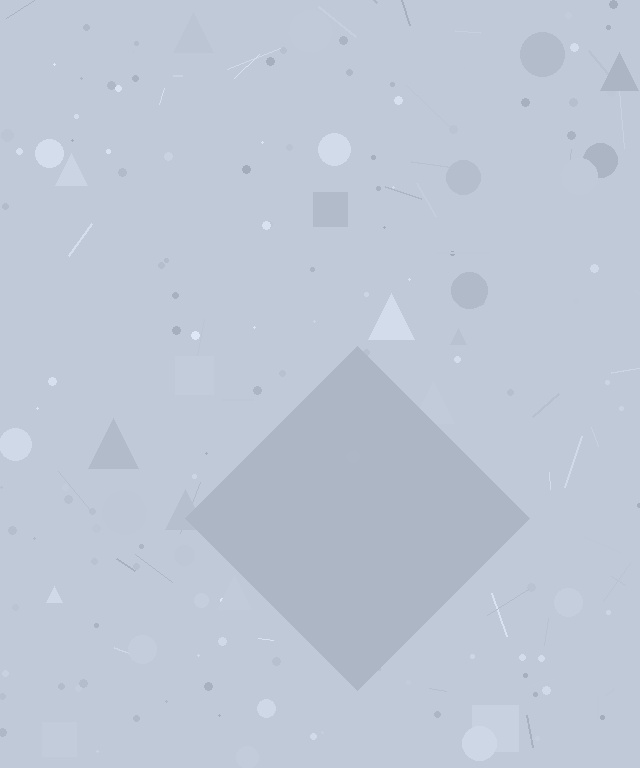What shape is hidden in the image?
A diamond is hidden in the image.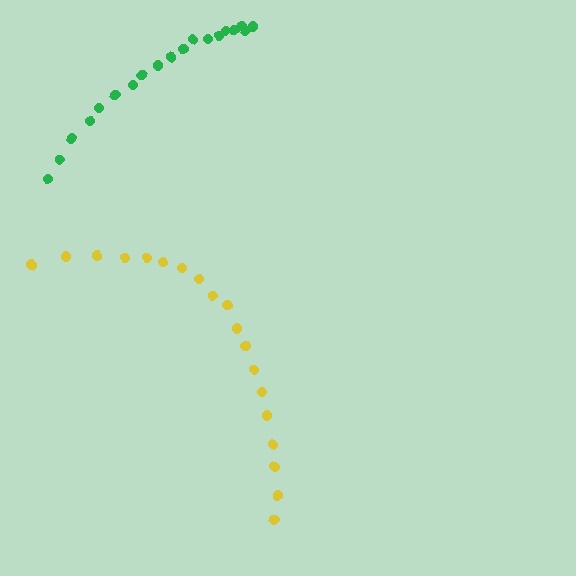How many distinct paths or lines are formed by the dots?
There are 2 distinct paths.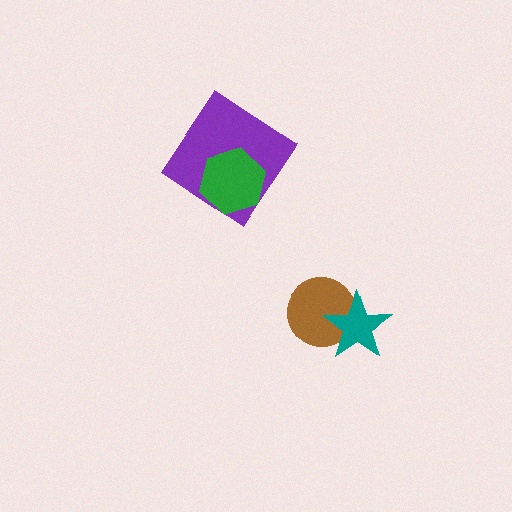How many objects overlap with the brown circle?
1 object overlaps with the brown circle.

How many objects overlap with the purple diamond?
1 object overlaps with the purple diamond.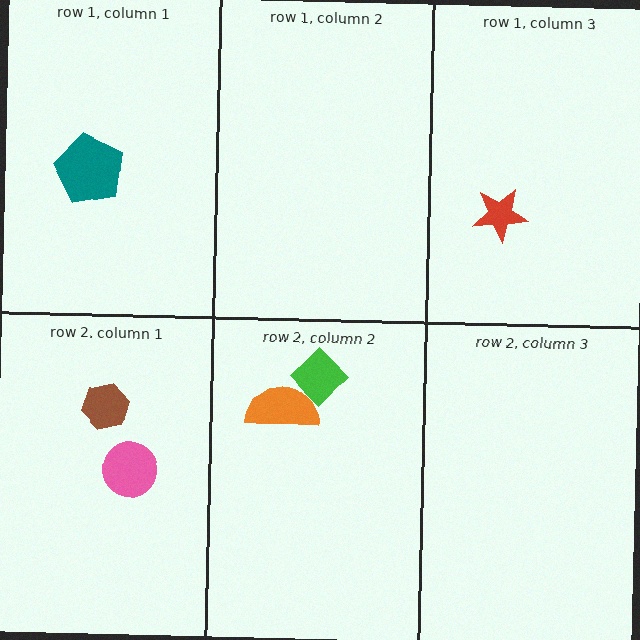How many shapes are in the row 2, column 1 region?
2.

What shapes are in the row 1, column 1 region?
The teal pentagon.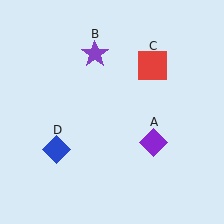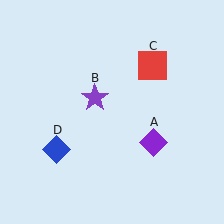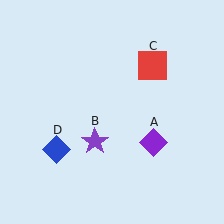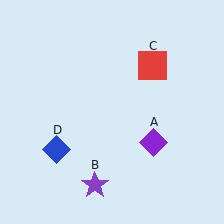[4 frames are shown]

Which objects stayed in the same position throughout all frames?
Purple diamond (object A) and red square (object C) and blue diamond (object D) remained stationary.